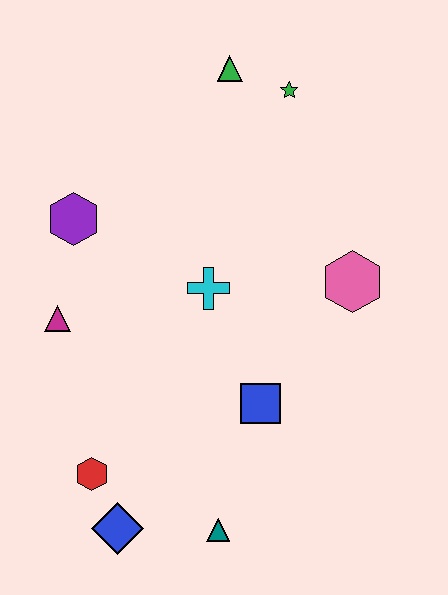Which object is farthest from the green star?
The blue diamond is farthest from the green star.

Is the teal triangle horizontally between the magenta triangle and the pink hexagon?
Yes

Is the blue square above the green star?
No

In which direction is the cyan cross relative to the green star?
The cyan cross is below the green star.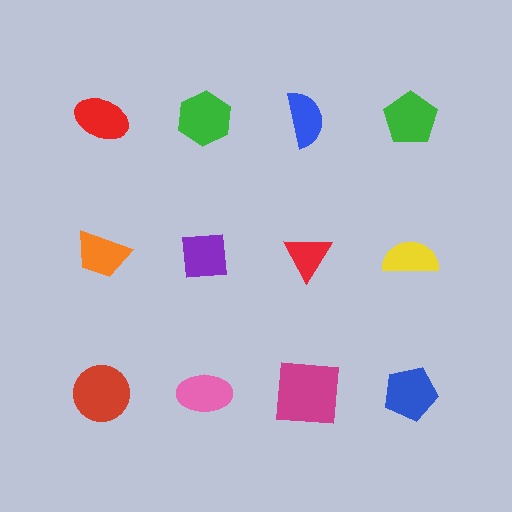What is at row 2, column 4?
A yellow semicircle.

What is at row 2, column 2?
A purple square.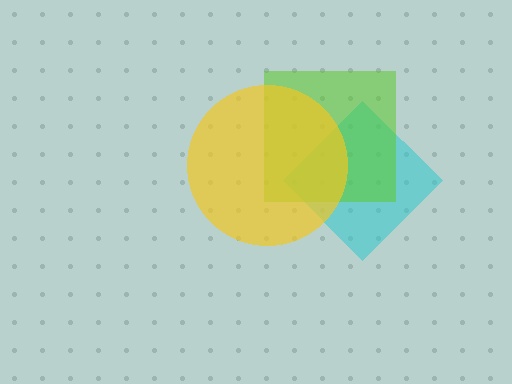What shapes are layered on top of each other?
The layered shapes are: a cyan diamond, a lime square, a yellow circle.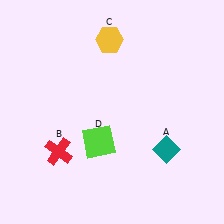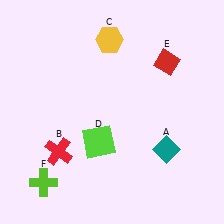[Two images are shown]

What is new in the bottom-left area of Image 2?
A lime cross (F) was added in the bottom-left area of Image 2.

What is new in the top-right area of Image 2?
A red diamond (E) was added in the top-right area of Image 2.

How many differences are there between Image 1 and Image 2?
There are 2 differences between the two images.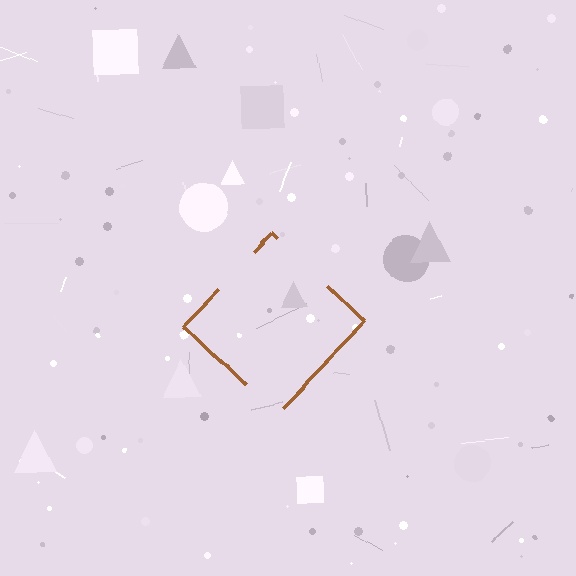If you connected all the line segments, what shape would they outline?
They would outline a diamond.